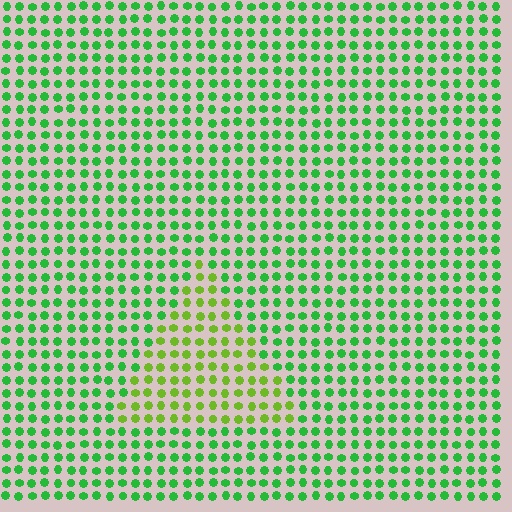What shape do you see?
I see a triangle.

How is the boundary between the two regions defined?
The boundary is defined purely by a slight shift in hue (about 36 degrees). Spacing, size, and orientation are identical on both sides.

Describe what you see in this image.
The image is filled with small green elements in a uniform arrangement. A triangle-shaped region is visible where the elements are tinted to a slightly different hue, forming a subtle color boundary.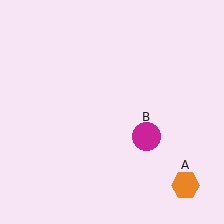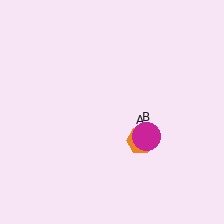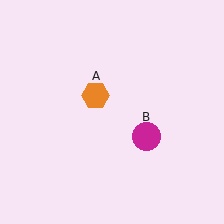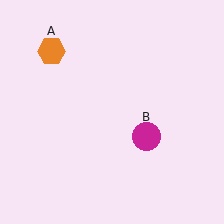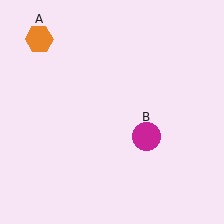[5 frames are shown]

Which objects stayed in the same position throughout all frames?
Magenta circle (object B) remained stationary.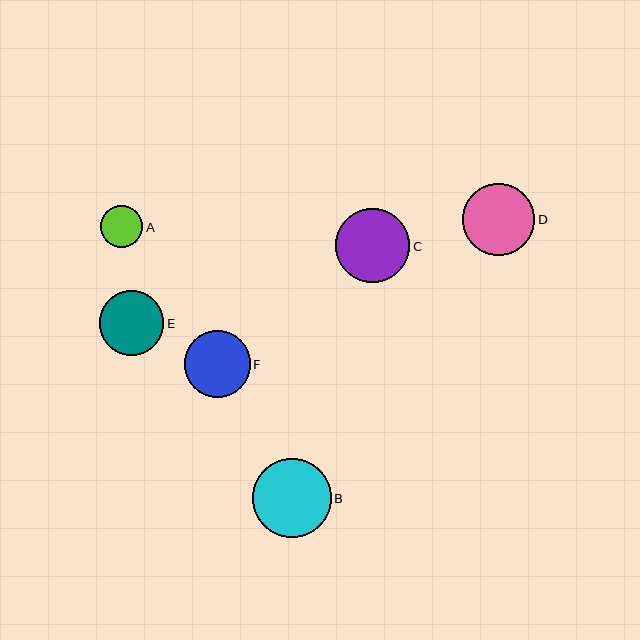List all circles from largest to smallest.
From largest to smallest: B, C, D, F, E, A.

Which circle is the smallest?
Circle A is the smallest with a size of approximately 42 pixels.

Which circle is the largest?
Circle B is the largest with a size of approximately 79 pixels.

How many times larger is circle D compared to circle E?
Circle D is approximately 1.1 times the size of circle E.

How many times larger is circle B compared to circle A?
Circle B is approximately 1.9 times the size of circle A.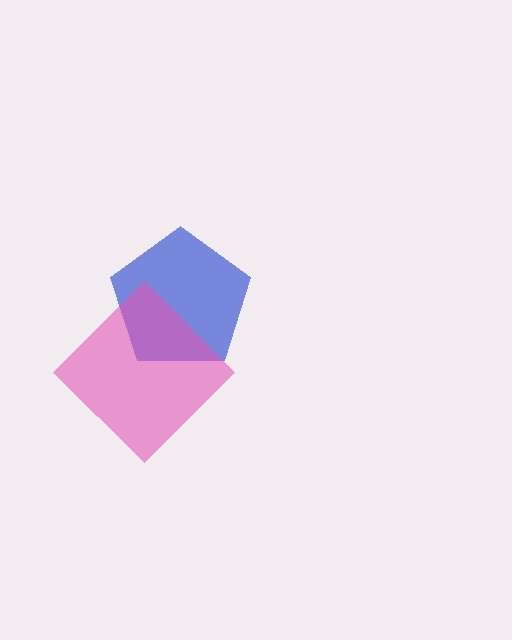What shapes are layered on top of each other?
The layered shapes are: a blue pentagon, a pink diamond.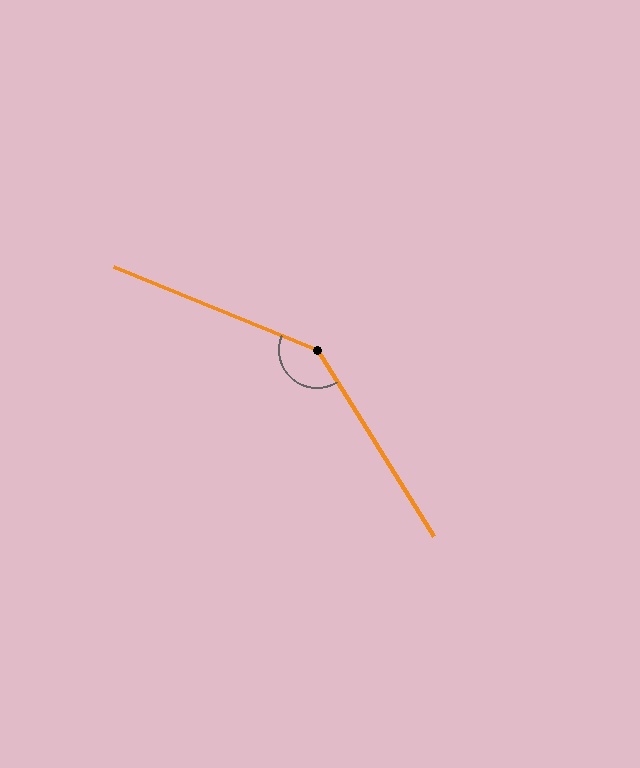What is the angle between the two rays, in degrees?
Approximately 144 degrees.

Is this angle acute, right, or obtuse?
It is obtuse.